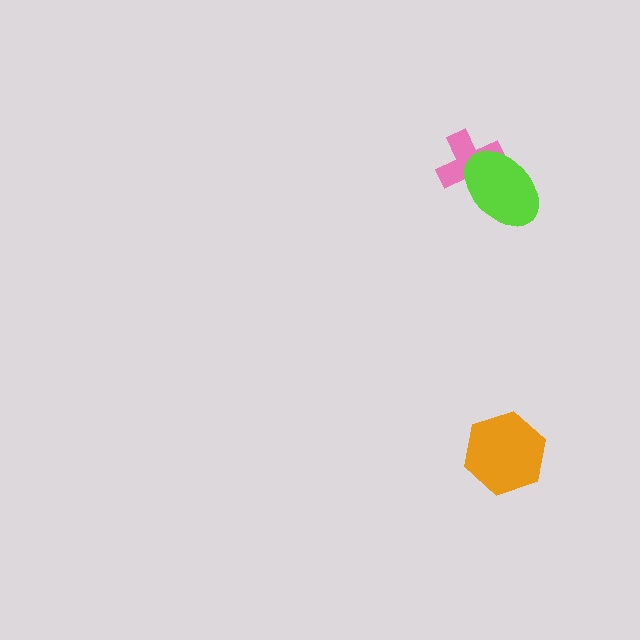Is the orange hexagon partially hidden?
No, no other shape covers it.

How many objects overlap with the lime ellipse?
1 object overlaps with the lime ellipse.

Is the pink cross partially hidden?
Yes, it is partially covered by another shape.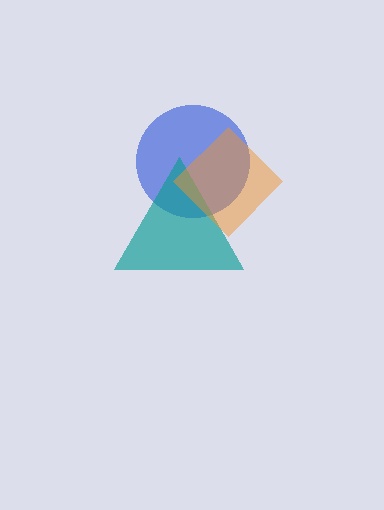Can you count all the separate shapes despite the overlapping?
Yes, there are 3 separate shapes.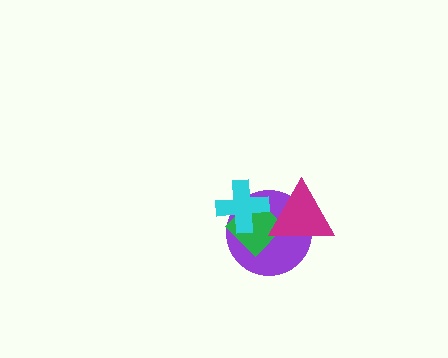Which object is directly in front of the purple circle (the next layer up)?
The green diamond is directly in front of the purple circle.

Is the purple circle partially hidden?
Yes, it is partially covered by another shape.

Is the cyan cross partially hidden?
No, no other shape covers it.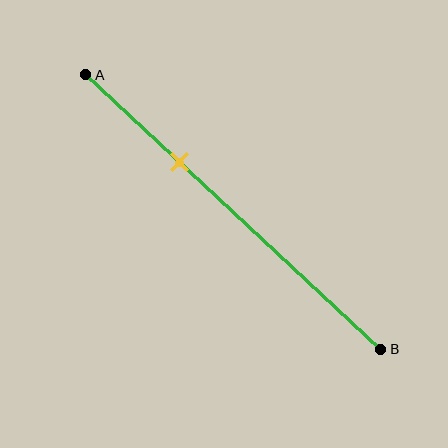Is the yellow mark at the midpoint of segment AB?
No, the mark is at about 30% from A, not at the 50% midpoint.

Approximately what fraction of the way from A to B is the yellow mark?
The yellow mark is approximately 30% of the way from A to B.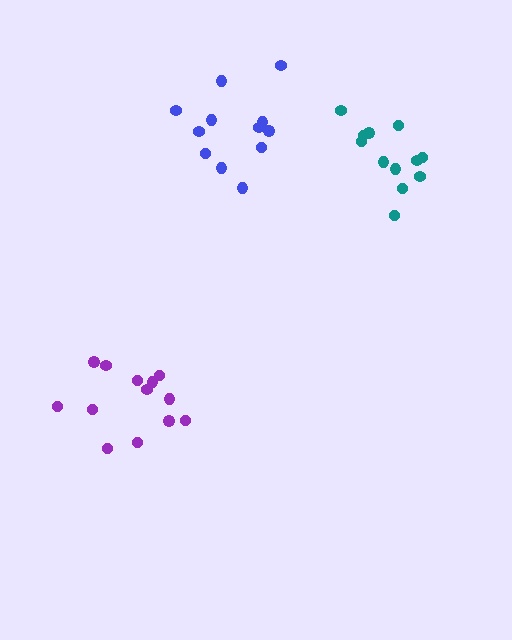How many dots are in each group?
Group 1: 12 dots, Group 2: 13 dots, Group 3: 12 dots (37 total).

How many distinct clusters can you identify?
There are 3 distinct clusters.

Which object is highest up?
The blue cluster is topmost.